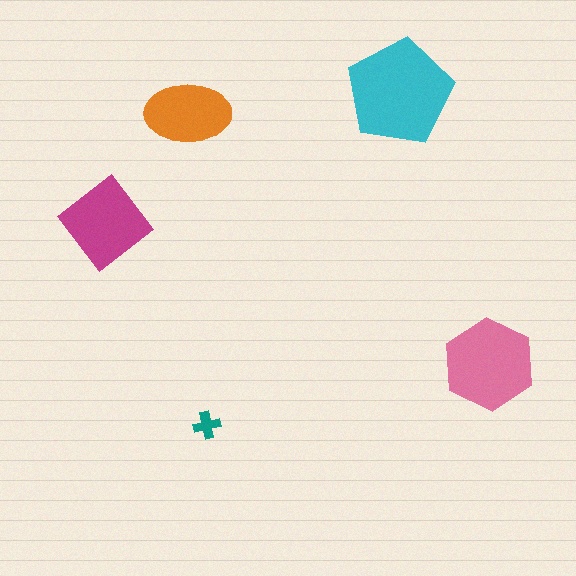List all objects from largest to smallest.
The cyan pentagon, the pink hexagon, the magenta diamond, the orange ellipse, the teal cross.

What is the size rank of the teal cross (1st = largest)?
5th.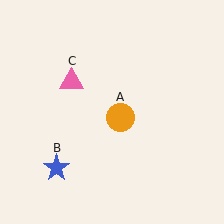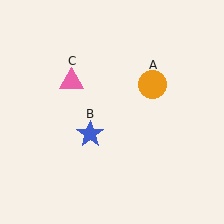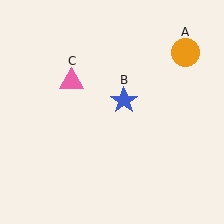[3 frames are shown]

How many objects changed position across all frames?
2 objects changed position: orange circle (object A), blue star (object B).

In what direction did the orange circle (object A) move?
The orange circle (object A) moved up and to the right.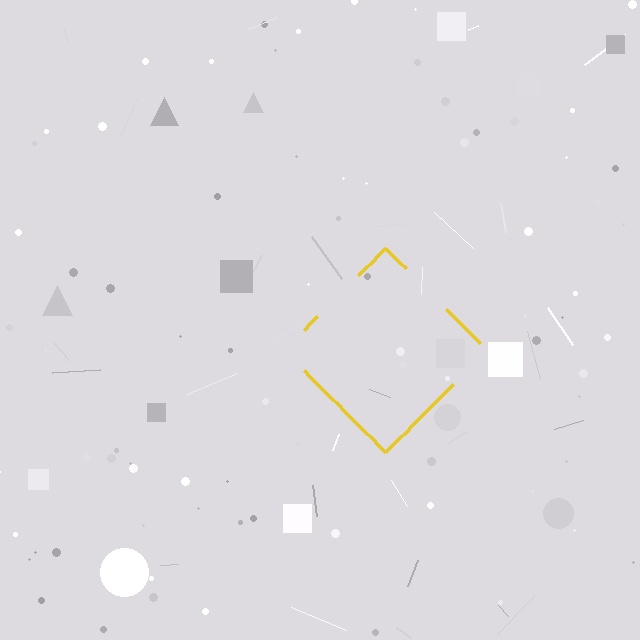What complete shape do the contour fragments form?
The contour fragments form a diamond.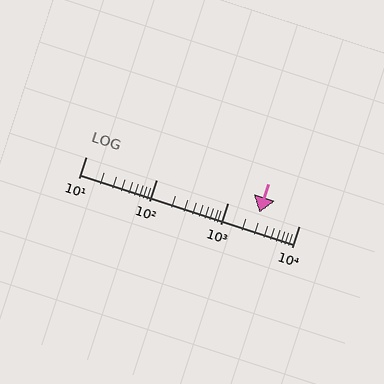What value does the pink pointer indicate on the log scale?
The pointer indicates approximately 2800.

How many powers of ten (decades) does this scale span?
The scale spans 3 decades, from 10 to 10000.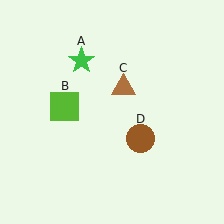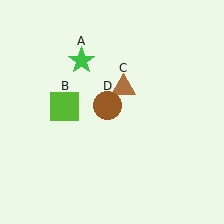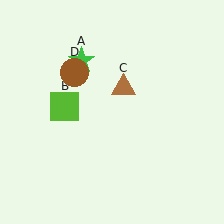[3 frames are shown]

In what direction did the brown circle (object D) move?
The brown circle (object D) moved up and to the left.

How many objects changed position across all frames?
1 object changed position: brown circle (object D).